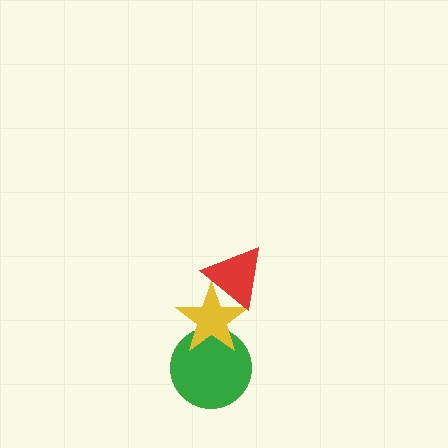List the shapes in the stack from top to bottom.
From top to bottom: the red triangle, the yellow star, the green circle.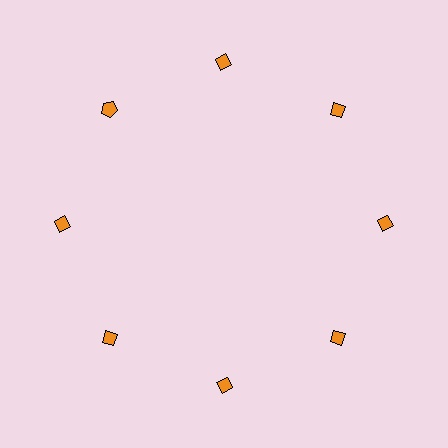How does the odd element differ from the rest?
It has a different shape: pentagon instead of diamond.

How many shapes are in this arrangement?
There are 8 shapes arranged in a ring pattern.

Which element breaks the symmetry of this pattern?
The orange pentagon at roughly the 10 o'clock position breaks the symmetry. All other shapes are orange diamonds.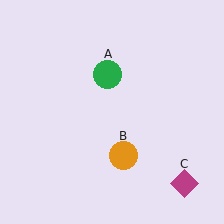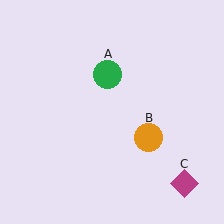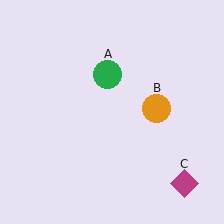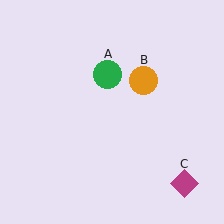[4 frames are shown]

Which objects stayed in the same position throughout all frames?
Green circle (object A) and magenta diamond (object C) remained stationary.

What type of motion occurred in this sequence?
The orange circle (object B) rotated counterclockwise around the center of the scene.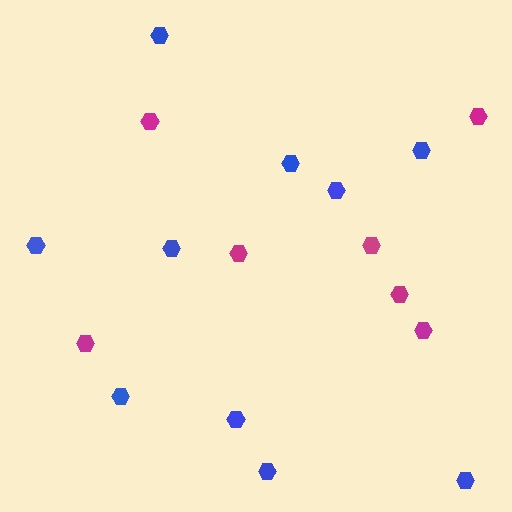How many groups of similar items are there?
There are 2 groups: one group of magenta hexagons (7) and one group of blue hexagons (10).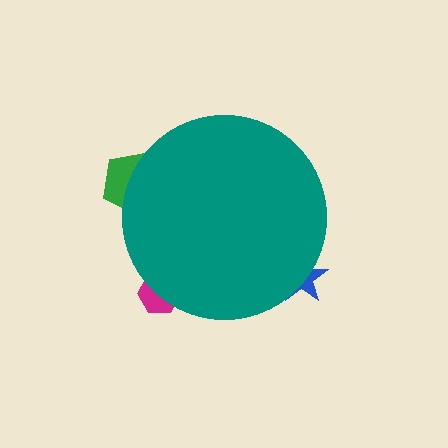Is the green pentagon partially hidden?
Yes, the green pentagon is partially hidden behind the teal circle.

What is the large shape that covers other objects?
A teal circle.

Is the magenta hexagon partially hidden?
Yes, the magenta hexagon is partially hidden behind the teal circle.